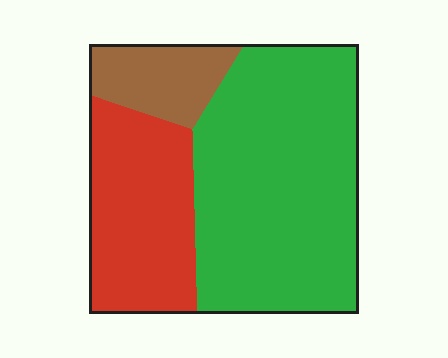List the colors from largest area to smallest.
From largest to smallest: green, red, brown.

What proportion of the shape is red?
Red covers 29% of the shape.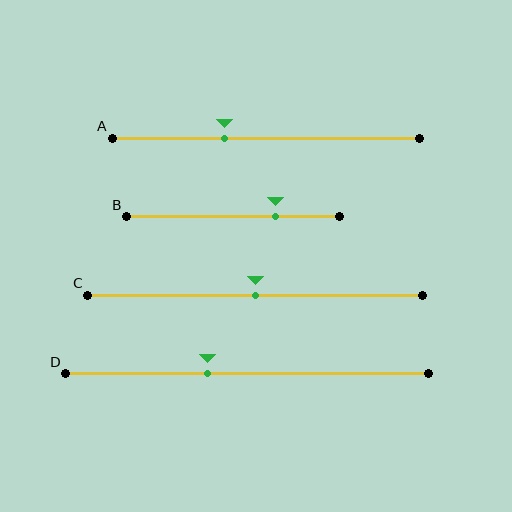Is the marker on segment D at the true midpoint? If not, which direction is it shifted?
No, the marker on segment D is shifted to the left by about 11% of the segment length.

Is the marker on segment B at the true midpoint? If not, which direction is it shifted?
No, the marker on segment B is shifted to the right by about 20% of the segment length.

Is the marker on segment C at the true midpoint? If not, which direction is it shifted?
Yes, the marker on segment C is at the true midpoint.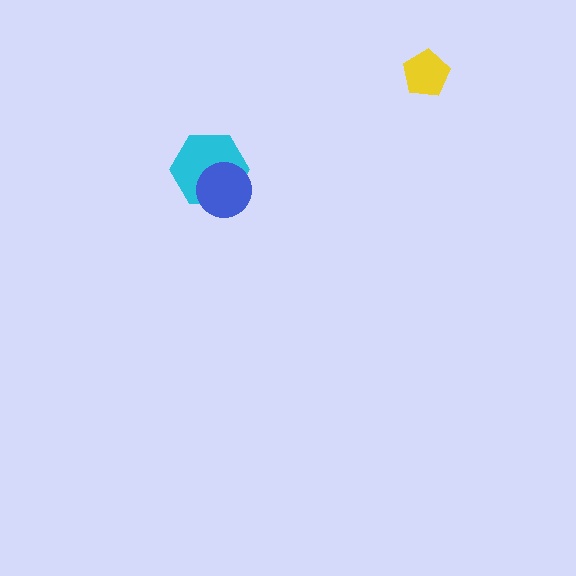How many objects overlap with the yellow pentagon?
0 objects overlap with the yellow pentagon.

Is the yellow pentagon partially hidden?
No, no other shape covers it.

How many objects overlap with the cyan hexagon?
1 object overlaps with the cyan hexagon.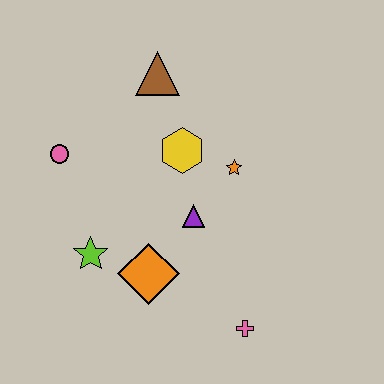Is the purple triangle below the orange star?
Yes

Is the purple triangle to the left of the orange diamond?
No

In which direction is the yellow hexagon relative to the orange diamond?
The yellow hexagon is above the orange diamond.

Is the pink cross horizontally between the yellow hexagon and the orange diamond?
No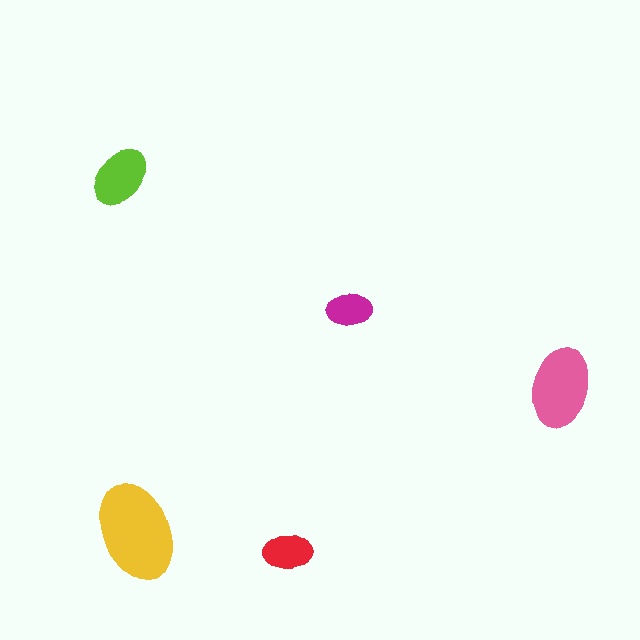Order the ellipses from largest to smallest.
the yellow one, the pink one, the lime one, the red one, the magenta one.